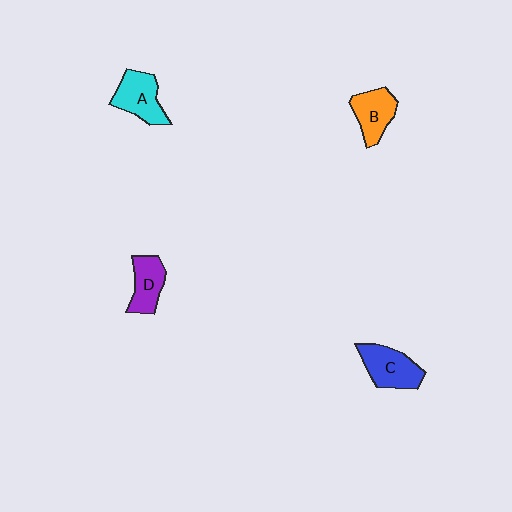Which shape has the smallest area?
Shape D (purple).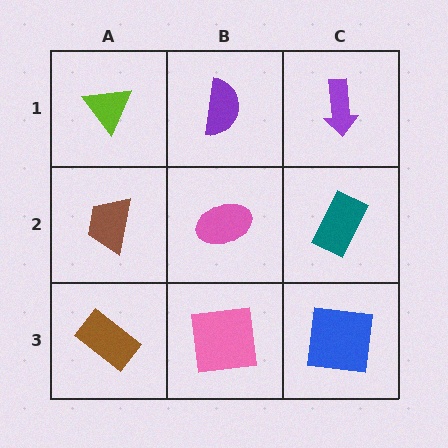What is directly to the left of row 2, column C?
A pink ellipse.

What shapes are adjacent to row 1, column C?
A teal rectangle (row 2, column C), a purple semicircle (row 1, column B).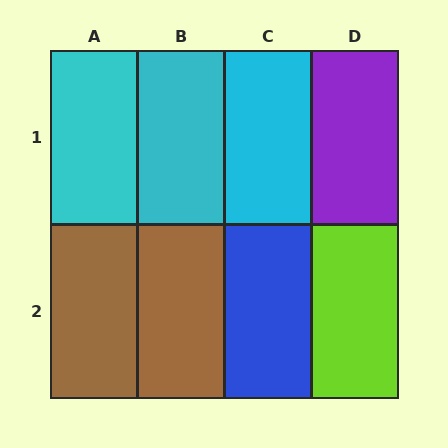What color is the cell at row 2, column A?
Brown.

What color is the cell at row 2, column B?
Brown.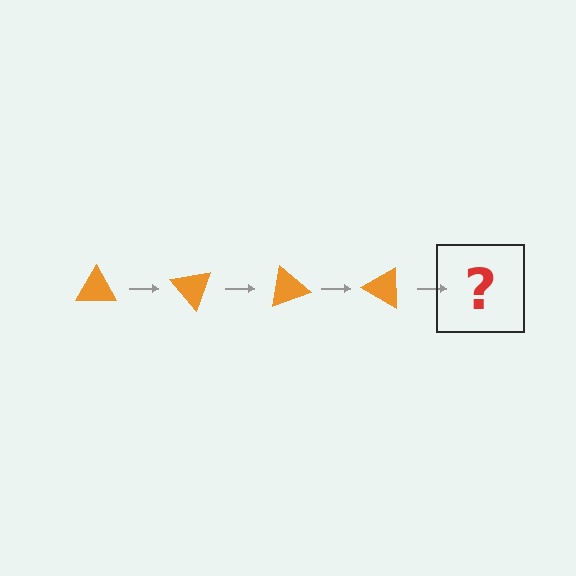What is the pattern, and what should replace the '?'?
The pattern is that the triangle rotates 50 degrees each step. The '?' should be an orange triangle rotated 200 degrees.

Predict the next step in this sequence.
The next step is an orange triangle rotated 200 degrees.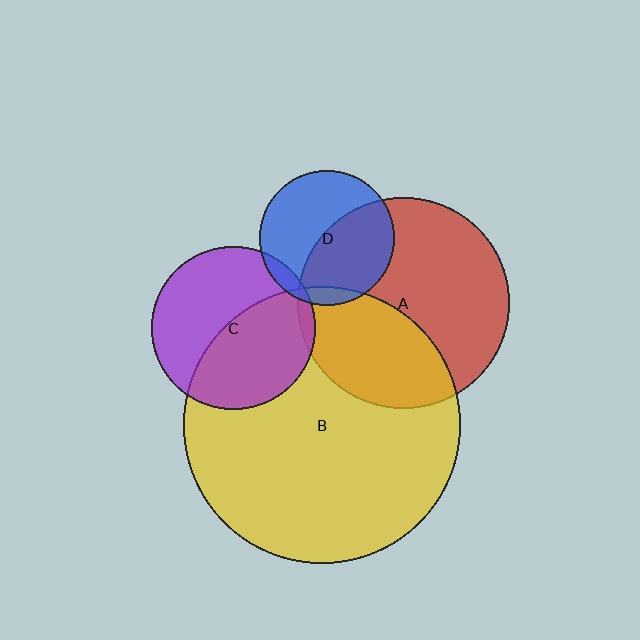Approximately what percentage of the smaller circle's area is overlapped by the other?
Approximately 5%.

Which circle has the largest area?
Circle B (yellow).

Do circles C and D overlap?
Yes.